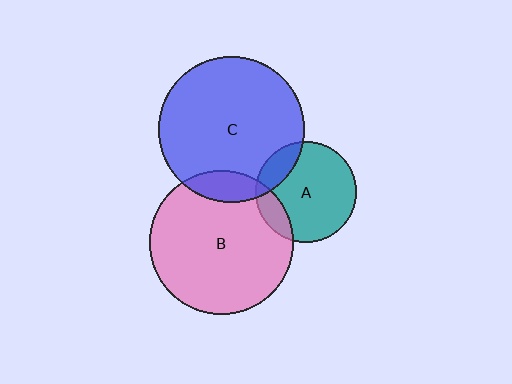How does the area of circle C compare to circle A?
Approximately 2.1 times.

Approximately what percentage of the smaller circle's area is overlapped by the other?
Approximately 15%.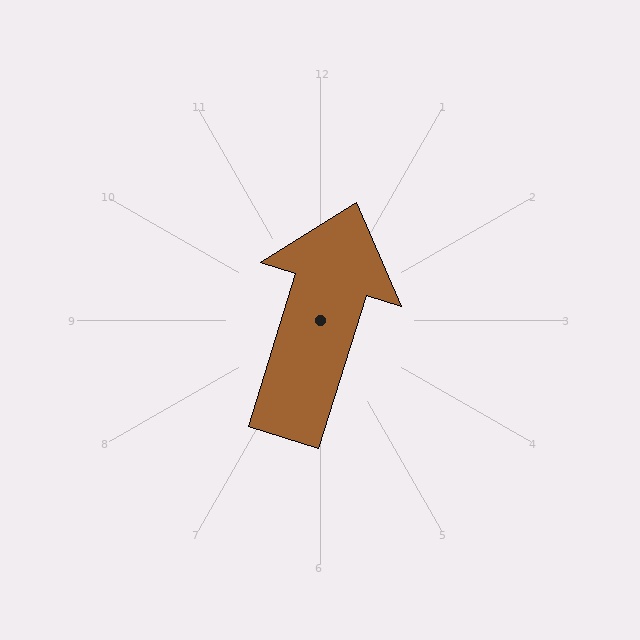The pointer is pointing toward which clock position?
Roughly 1 o'clock.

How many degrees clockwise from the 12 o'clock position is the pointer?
Approximately 17 degrees.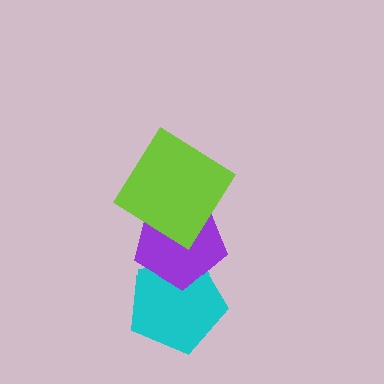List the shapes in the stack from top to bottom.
From top to bottom: the lime diamond, the purple pentagon, the cyan pentagon.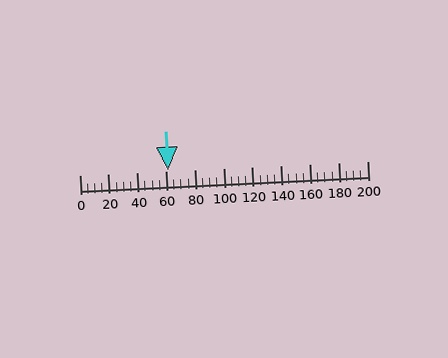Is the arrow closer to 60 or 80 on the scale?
The arrow is closer to 60.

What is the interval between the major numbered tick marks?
The major tick marks are spaced 20 units apart.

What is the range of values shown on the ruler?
The ruler shows values from 0 to 200.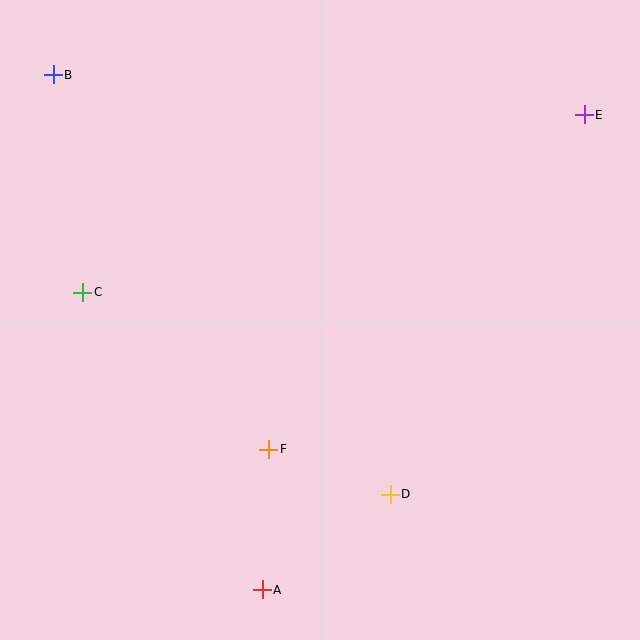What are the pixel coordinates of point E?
Point E is at (584, 115).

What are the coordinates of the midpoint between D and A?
The midpoint between D and A is at (326, 542).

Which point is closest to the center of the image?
Point F at (269, 449) is closest to the center.